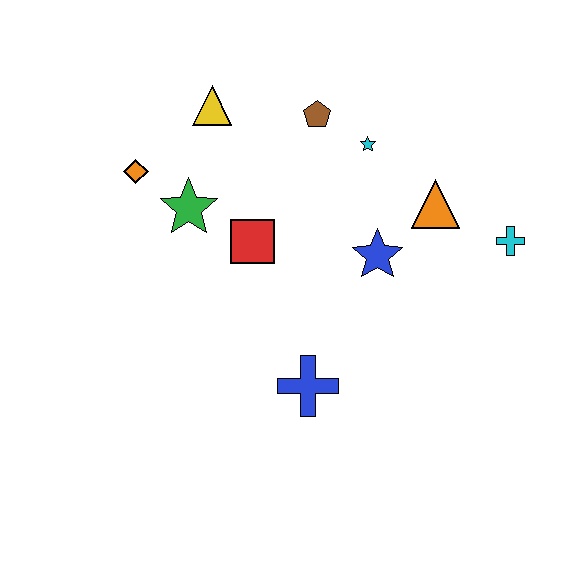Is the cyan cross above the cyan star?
No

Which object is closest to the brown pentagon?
The cyan star is closest to the brown pentagon.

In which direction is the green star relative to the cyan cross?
The green star is to the left of the cyan cross.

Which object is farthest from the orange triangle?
The orange diamond is farthest from the orange triangle.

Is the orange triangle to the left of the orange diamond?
No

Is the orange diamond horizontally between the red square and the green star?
No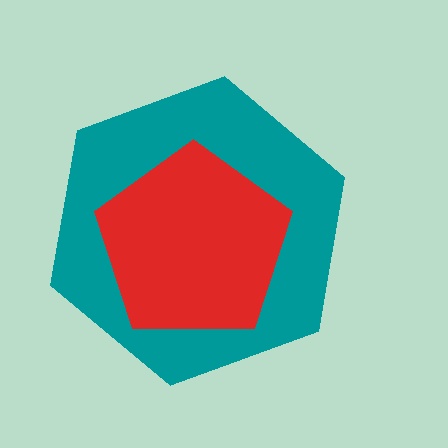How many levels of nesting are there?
2.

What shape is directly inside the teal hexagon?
The red pentagon.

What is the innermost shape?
The red pentagon.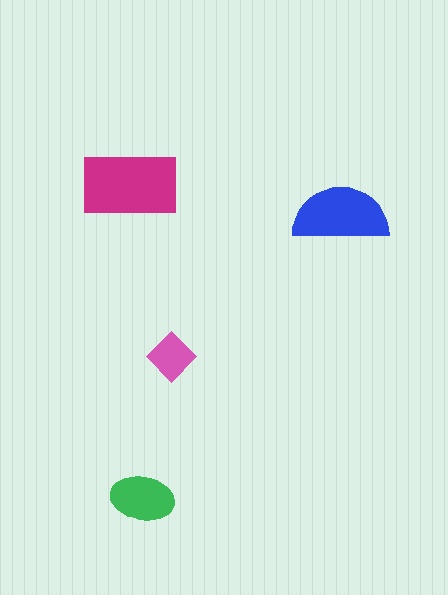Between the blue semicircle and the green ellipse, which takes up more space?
The blue semicircle.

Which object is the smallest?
The pink diamond.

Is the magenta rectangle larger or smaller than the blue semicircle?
Larger.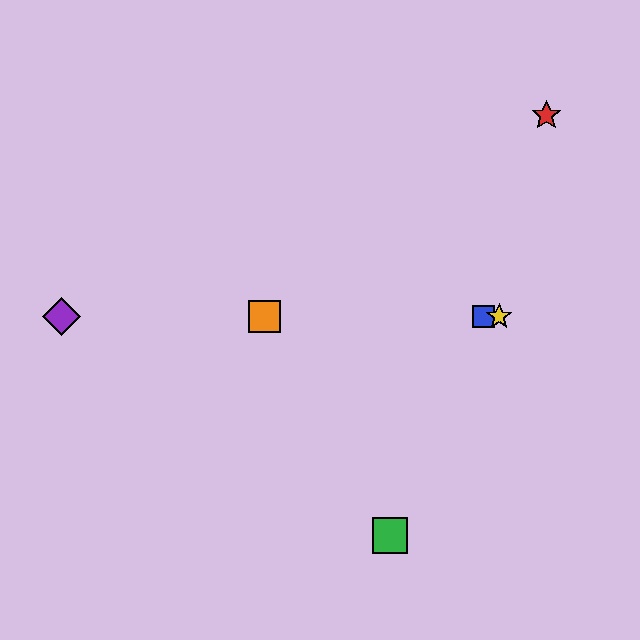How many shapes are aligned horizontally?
4 shapes (the blue square, the yellow star, the purple diamond, the orange square) are aligned horizontally.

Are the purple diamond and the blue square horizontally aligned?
Yes, both are at y≈317.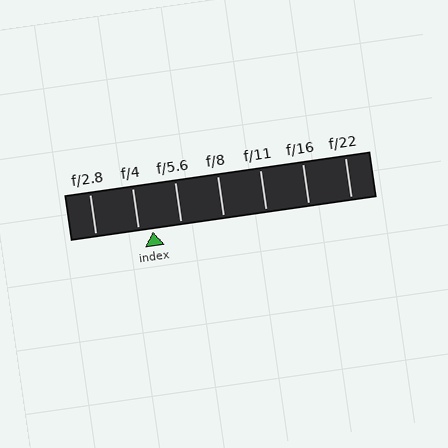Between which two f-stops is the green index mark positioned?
The index mark is between f/4 and f/5.6.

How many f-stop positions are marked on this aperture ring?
There are 7 f-stop positions marked.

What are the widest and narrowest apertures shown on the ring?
The widest aperture shown is f/2.8 and the narrowest is f/22.